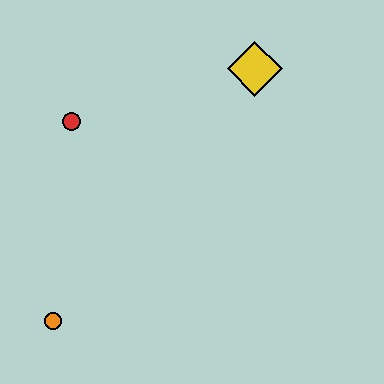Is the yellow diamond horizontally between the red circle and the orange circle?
No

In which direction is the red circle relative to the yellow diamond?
The red circle is to the left of the yellow diamond.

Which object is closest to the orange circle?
The red circle is closest to the orange circle.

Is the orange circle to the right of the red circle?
No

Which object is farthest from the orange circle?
The yellow diamond is farthest from the orange circle.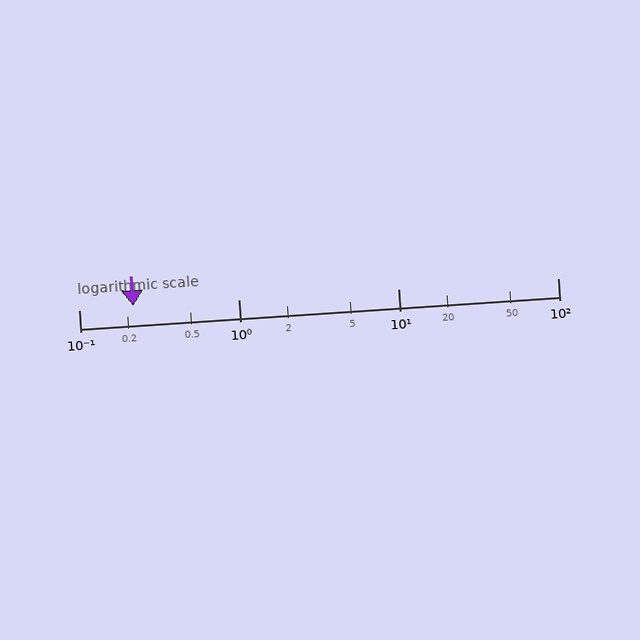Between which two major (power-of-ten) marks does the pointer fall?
The pointer is between 0.1 and 1.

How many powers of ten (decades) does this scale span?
The scale spans 3 decades, from 0.1 to 100.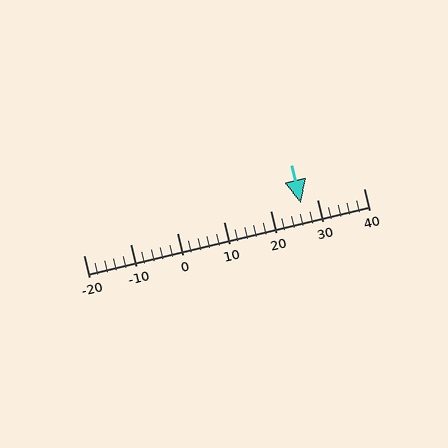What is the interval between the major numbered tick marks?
The major tick marks are spaced 10 units apart.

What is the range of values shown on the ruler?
The ruler shows values from -20 to 40.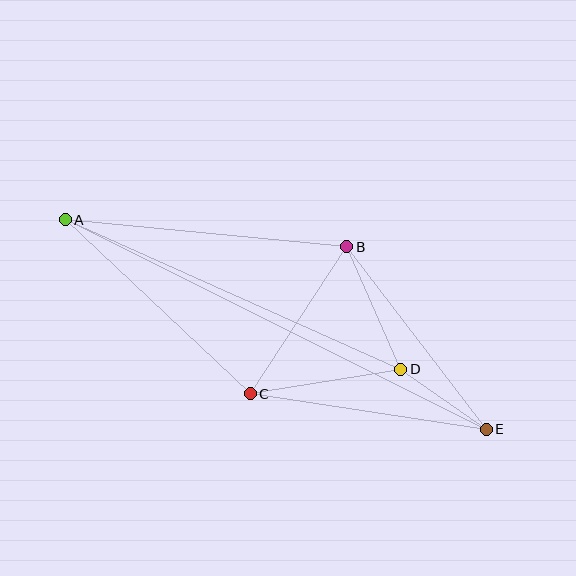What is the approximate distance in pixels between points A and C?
The distance between A and C is approximately 254 pixels.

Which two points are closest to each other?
Points D and E are closest to each other.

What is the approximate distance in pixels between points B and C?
The distance between B and C is approximately 176 pixels.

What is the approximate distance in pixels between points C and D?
The distance between C and D is approximately 152 pixels.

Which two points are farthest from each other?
Points A and E are farthest from each other.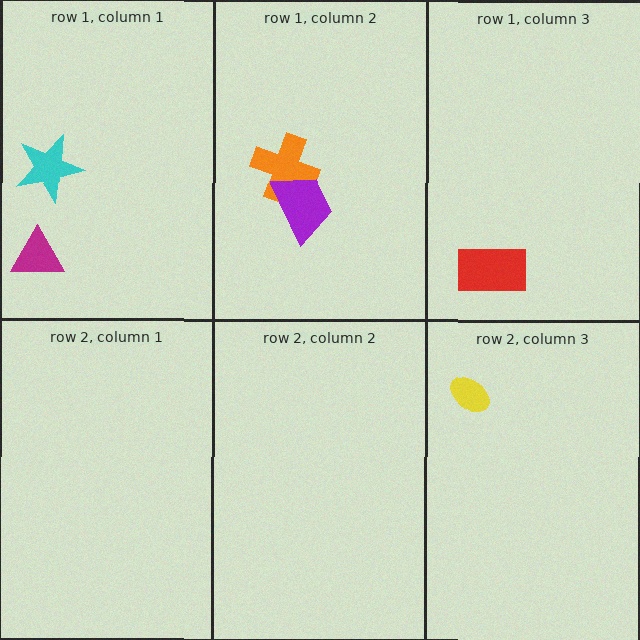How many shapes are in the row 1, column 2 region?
2.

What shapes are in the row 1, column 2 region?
The orange cross, the purple trapezoid.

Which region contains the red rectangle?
The row 1, column 3 region.